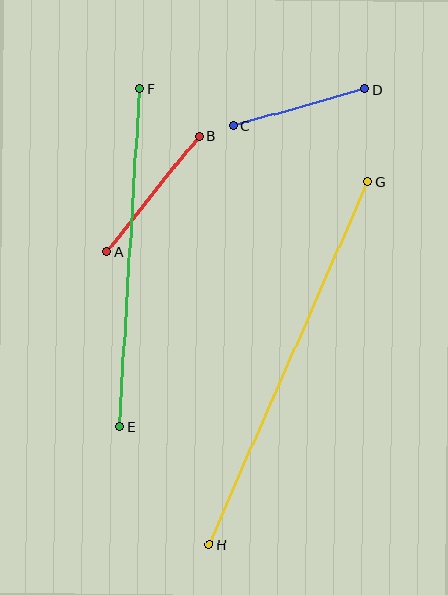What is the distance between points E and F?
The distance is approximately 338 pixels.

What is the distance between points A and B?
The distance is approximately 147 pixels.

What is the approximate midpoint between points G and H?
The midpoint is at approximately (289, 363) pixels.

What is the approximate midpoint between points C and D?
The midpoint is at approximately (299, 108) pixels.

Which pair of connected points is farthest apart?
Points G and H are farthest apart.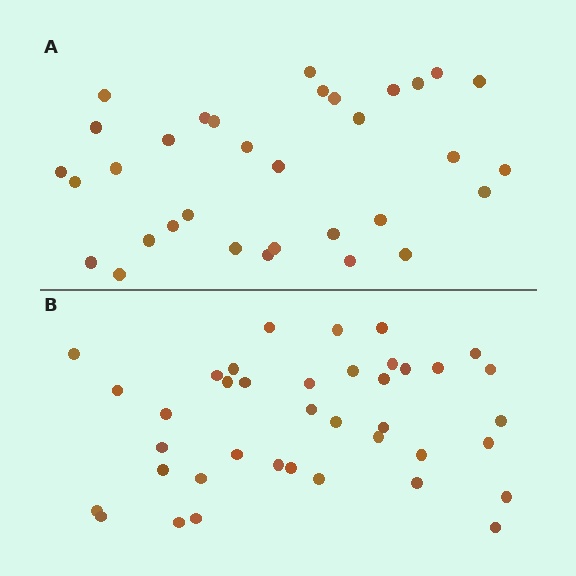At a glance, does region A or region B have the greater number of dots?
Region B (the bottom region) has more dots.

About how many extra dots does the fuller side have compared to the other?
Region B has about 6 more dots than region A.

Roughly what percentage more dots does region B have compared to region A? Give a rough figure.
About 20% more.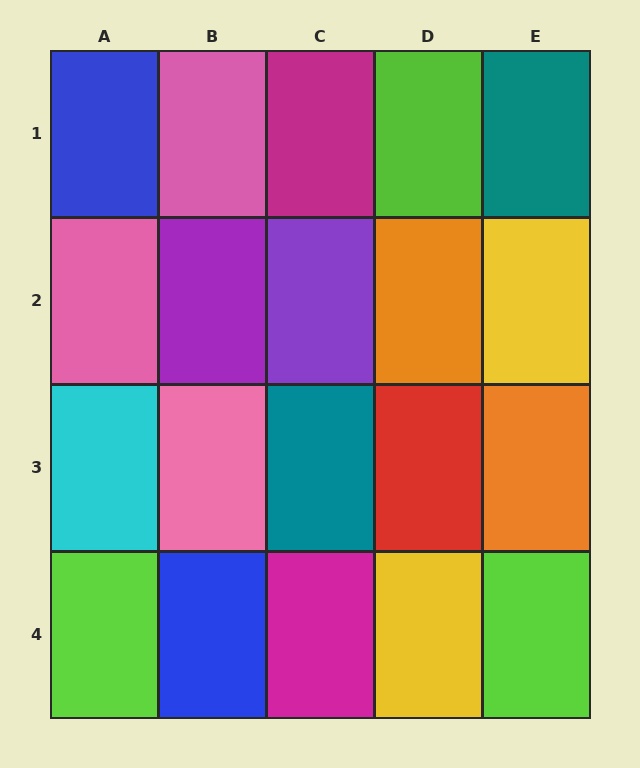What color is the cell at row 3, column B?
Pink.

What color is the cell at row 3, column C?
Teal.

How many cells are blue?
2 cells are blue.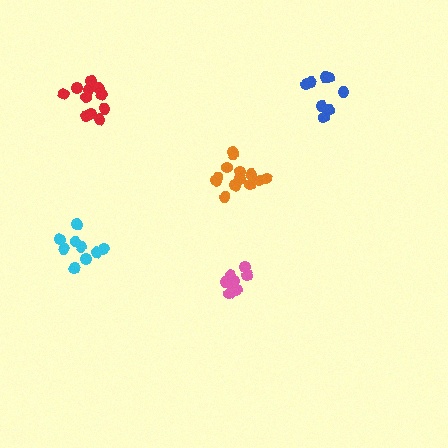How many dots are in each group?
Group 1: 13 dots, Group 2: 9 dots, Group 3: 8 dots, Group 4: 8 dots, Group 5: 12 dots (50 total).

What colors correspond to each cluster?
The clusters are colored: orange, cyan, blue, pink, red.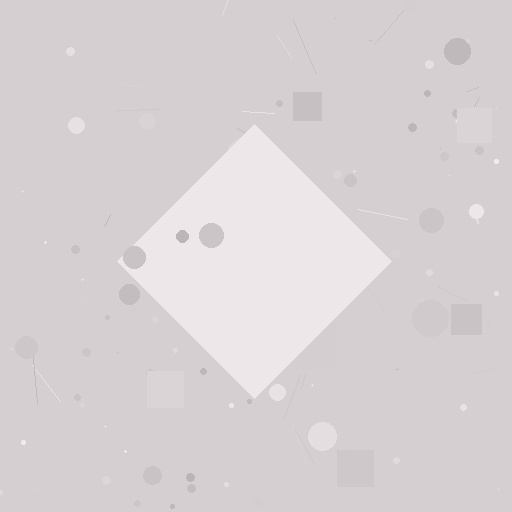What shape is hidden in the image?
A diamond is hidden in the image.